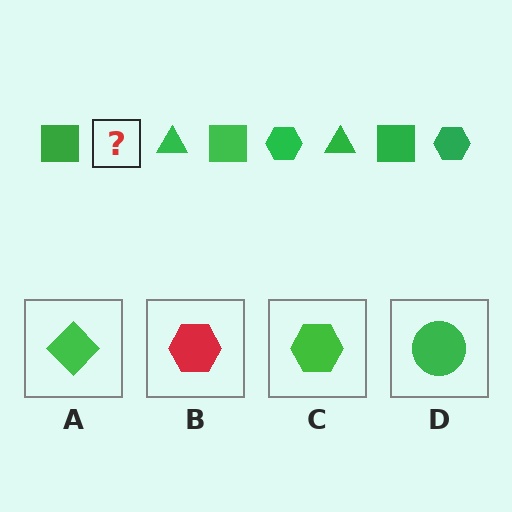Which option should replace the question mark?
Option C.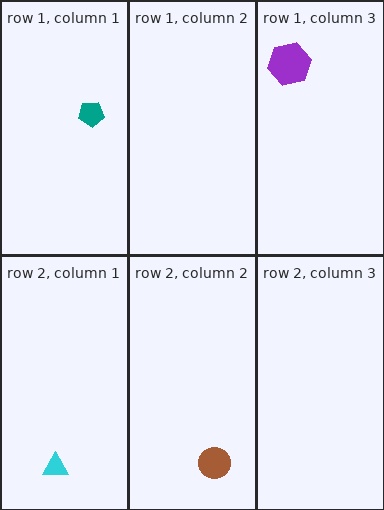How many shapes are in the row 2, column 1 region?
1.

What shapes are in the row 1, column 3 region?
The purple hexagon.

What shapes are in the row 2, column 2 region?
The brown circle.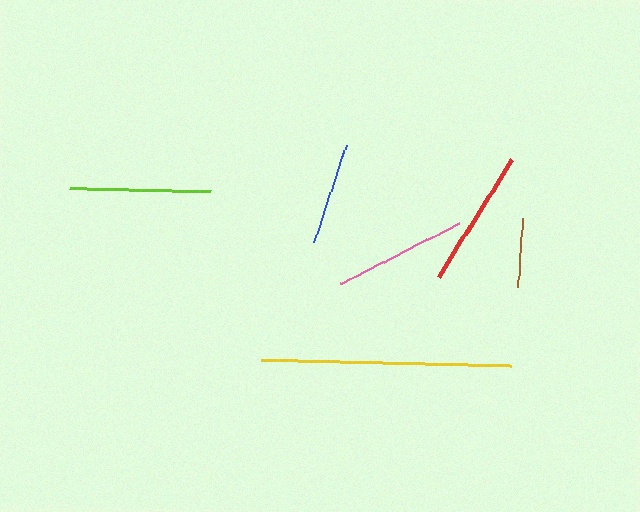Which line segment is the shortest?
The brown line is the shortest at approximately 69 pixels.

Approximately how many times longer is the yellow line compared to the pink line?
The yellow line is approximately 1.9 times the length of the pink line.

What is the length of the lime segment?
The lime segment is approximately 140 pixels long.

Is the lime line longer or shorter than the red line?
The lime line is longer than the red line.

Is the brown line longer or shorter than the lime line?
The lime line is longer than the brown line.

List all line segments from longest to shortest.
From longest to shortest: yellow, lime, red, pink, blue, brown.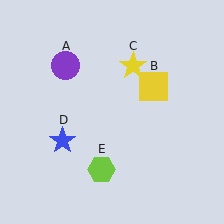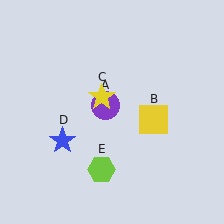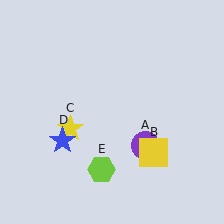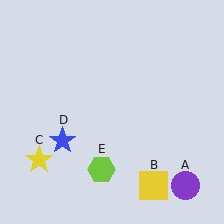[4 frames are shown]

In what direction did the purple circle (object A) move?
The purple circle (object A) moved down and to the right.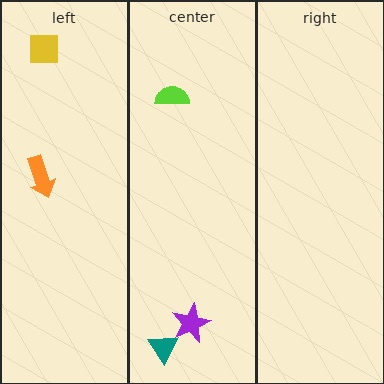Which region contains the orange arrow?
The left region.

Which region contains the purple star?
The center region.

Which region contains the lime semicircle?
The center region.